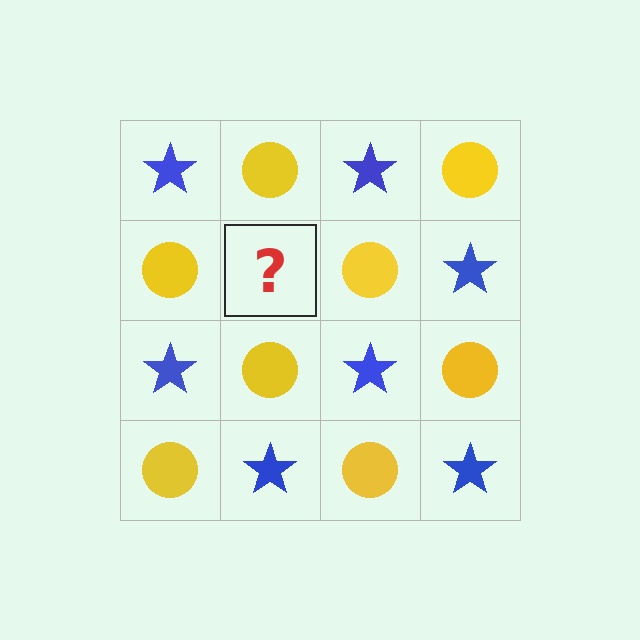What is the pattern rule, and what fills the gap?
The rule is that it alternates blue star and yellow circle in a checkerboard pattern. The gap should be filled with a blue star.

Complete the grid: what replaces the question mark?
The question mark should be replaced with a blue star.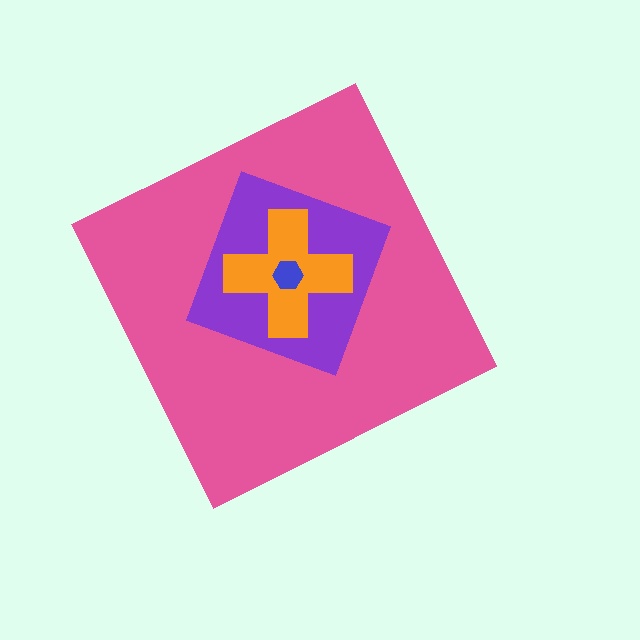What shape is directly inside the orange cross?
The blue hexagon.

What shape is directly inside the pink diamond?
The purple square.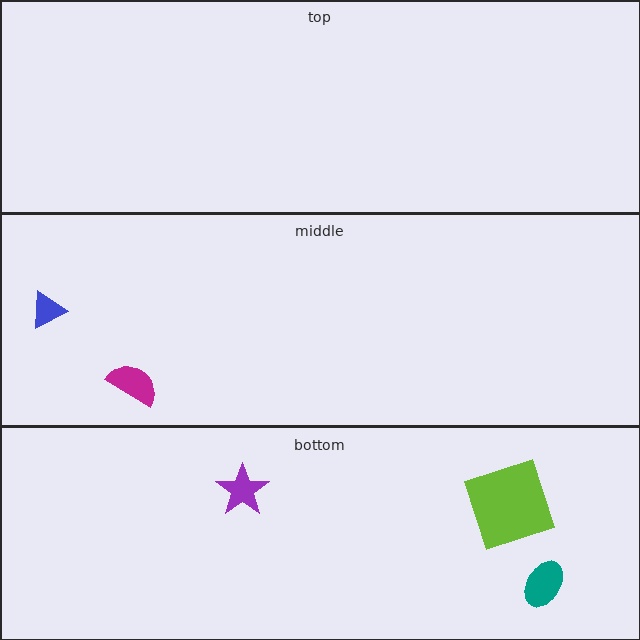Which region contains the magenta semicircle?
The middle region.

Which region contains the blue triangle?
The middle region.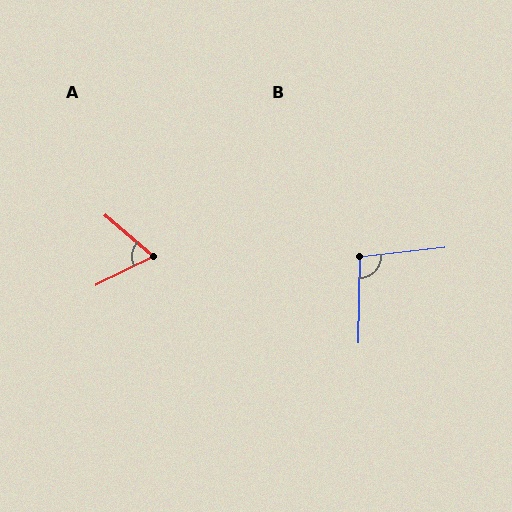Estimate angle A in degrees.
Approximately 67 degrees.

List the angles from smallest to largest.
A (67°), B (97°).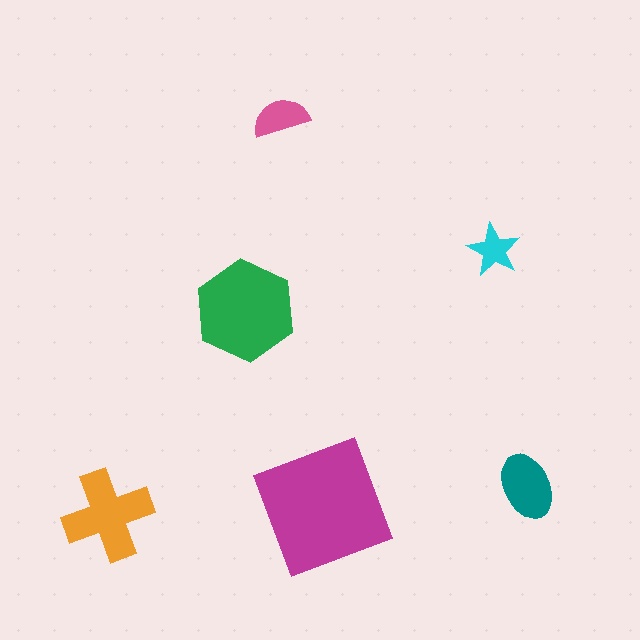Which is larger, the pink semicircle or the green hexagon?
The green hexagon.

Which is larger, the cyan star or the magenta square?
The magenta square.